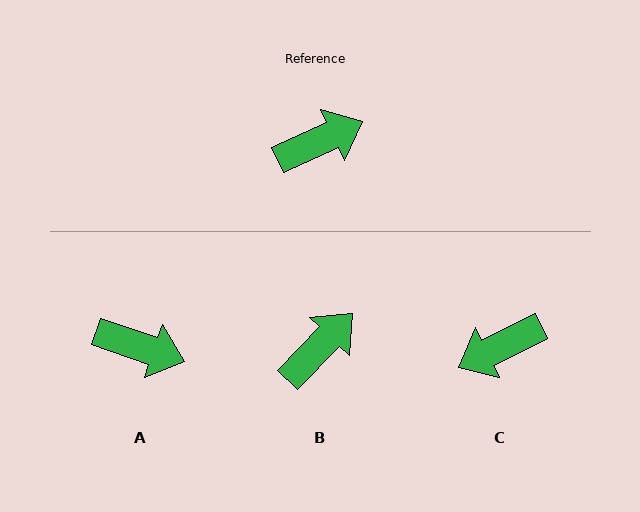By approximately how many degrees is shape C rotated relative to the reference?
Approximately 179 degrees clockwise.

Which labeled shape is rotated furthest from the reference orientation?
C, about 179 degrees away.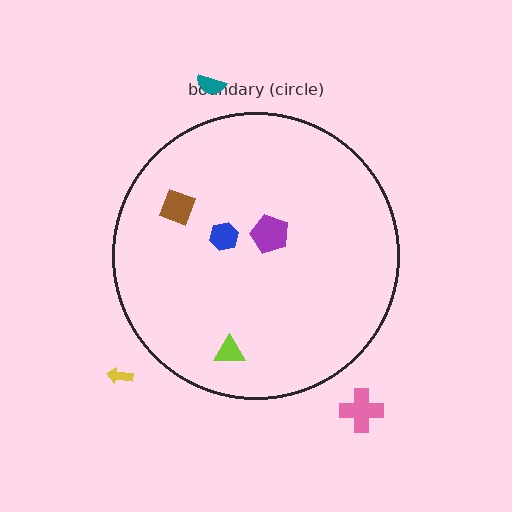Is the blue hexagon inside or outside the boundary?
Inside.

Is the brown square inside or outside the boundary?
Inside.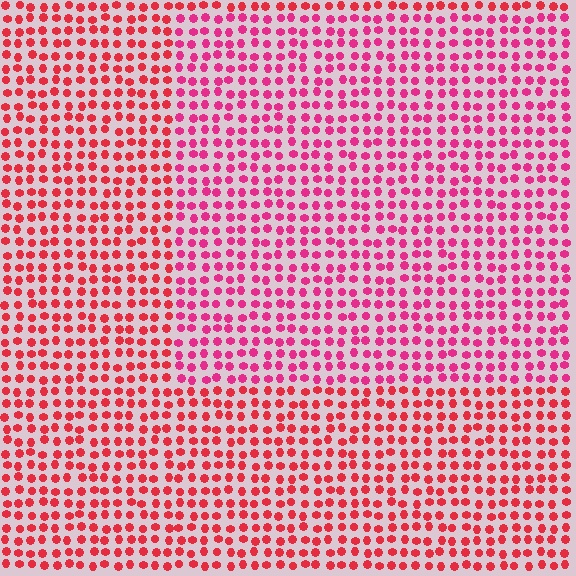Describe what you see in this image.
The image is filled with small red elements in a uniform arrangement. A rectangle-shaped region is visible where the elements are tinted to a slightly different hue, forming a subtle color boundary.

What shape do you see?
I see a rectangle.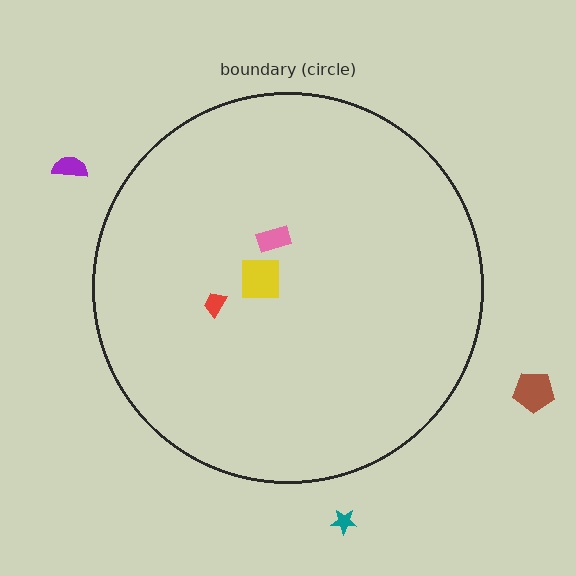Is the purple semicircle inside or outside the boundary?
Outside.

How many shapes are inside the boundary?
3 inside, 3 outside.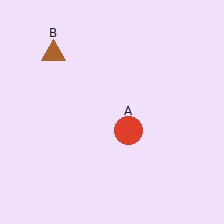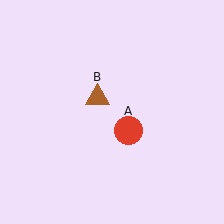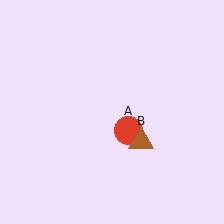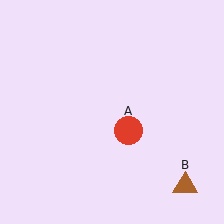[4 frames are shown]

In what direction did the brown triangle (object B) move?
The brown triangle (object B) moved down and to the right.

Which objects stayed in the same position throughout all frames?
Red circle (object A) remained stationary.